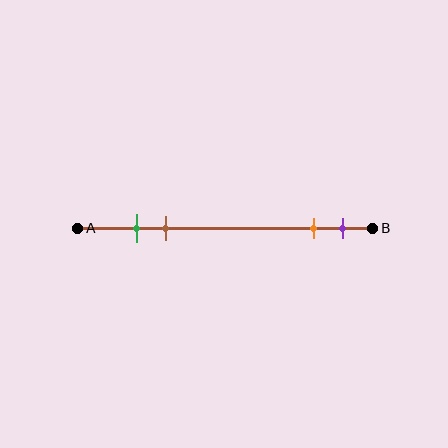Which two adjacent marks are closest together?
The green and brown marks are the closest adjacent pair.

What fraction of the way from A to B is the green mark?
The green mark is approximately 20% (0.2) of the way from A to B.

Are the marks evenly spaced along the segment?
No, the marks are not evenly spaced.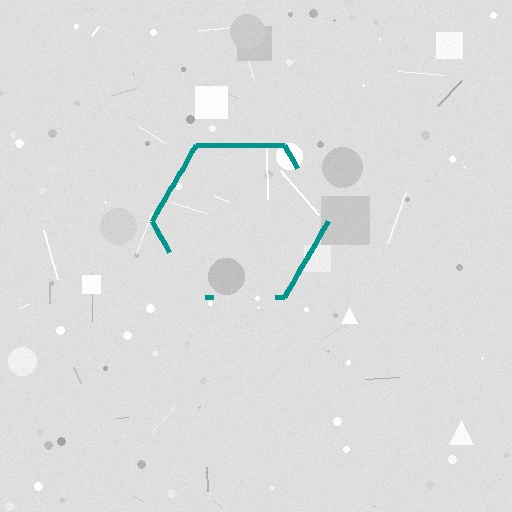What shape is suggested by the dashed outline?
The dashed outline suggests a hexagon.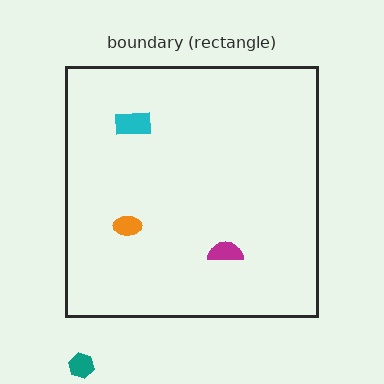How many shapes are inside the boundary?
3 inside, 1 outside.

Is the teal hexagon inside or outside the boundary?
Outside.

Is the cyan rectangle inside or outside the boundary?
Inside.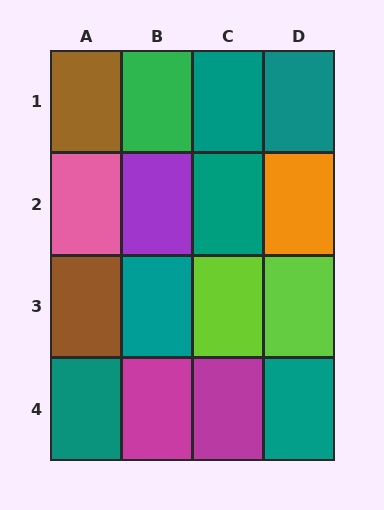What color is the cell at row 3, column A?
Brown.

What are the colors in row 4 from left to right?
Teal, magenta, magenta, teal.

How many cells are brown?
2 cells are brown.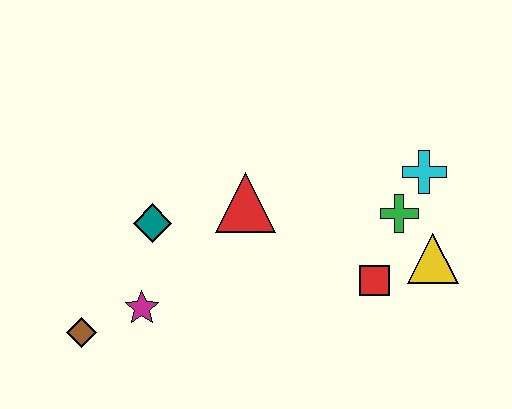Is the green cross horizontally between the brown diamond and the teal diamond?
No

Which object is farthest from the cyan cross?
The brown diamond is farthest from the cyan cross.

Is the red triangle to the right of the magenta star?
Yes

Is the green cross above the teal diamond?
Yes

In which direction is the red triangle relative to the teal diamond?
The red triangle is to the right of the teal diamond.